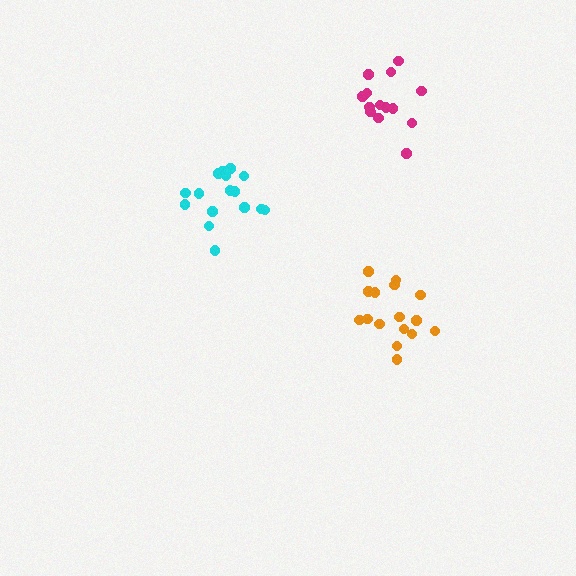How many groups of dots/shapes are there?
There are 3 groups.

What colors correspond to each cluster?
The clusters are colored: cyan, orange, magenta.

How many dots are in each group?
Group 1: 16 dots, Group 2: 17 dots, Group 3: 14 dots (47 total).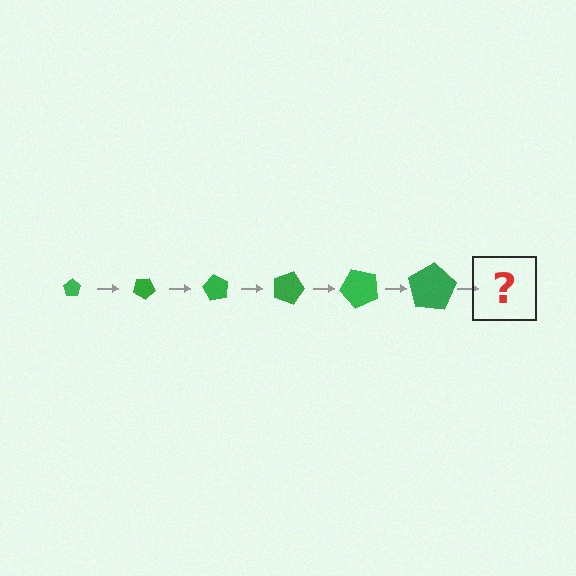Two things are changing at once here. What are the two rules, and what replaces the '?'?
The two rules are that the pentagon grows larger each step and it rotates 30 degrees each step. The '?' should be a pentagon, larger than the previous one and rotated 180 degrees from the start.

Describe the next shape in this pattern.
It should be a pentagon, larger than the previous one and rotated 180 degrees from the start.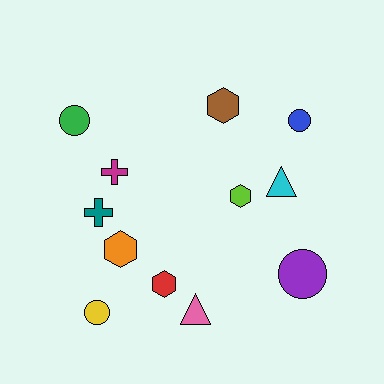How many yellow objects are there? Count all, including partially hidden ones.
There is 1 yellow object.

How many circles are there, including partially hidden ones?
There are 4 circles.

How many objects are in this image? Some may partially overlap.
There are 12 objects.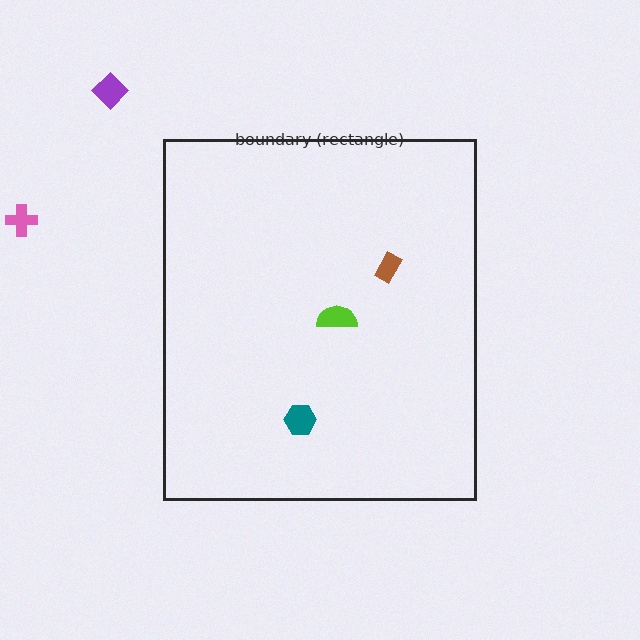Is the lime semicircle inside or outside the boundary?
Inside.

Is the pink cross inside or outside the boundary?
Outside.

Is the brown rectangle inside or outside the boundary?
Inside.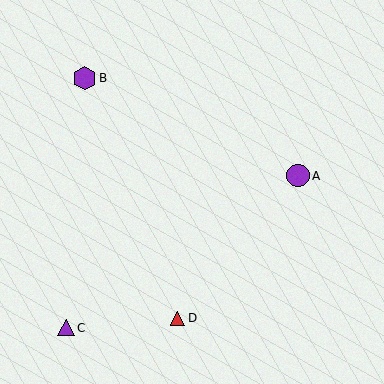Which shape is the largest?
The purple hexagon (labeled B) is the largest.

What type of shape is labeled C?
Shape C is a purple triangle.